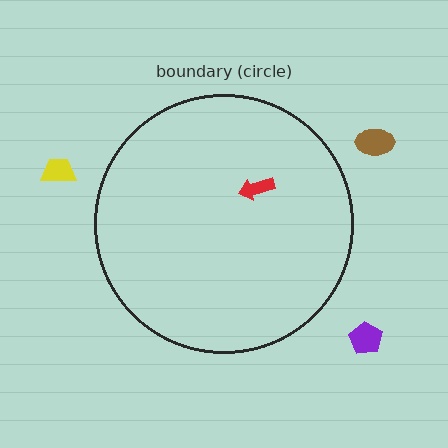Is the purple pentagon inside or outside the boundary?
Outside.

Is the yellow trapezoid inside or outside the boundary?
Outside.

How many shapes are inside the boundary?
1 inside, 3 outside.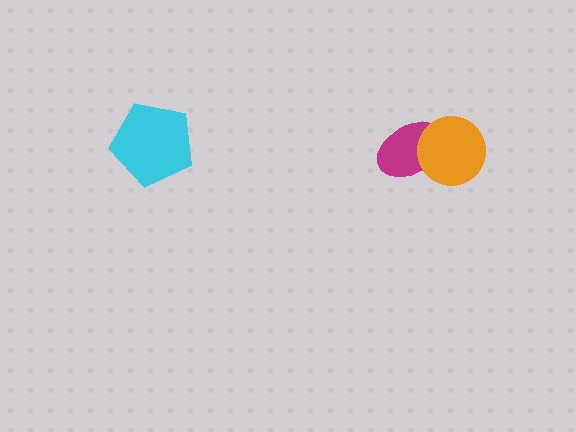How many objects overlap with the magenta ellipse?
1 object overlaps with the magenta ellipse.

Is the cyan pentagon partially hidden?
No, no other shape covers it.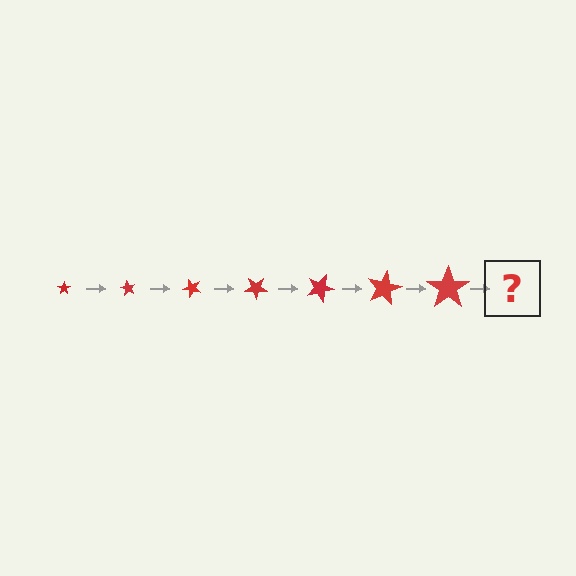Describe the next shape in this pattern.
It should be a star, larger than the previous one and rotated 420 degrees from the start.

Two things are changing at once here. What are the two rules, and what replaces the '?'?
The two rules are that the star grows larger each step and it rotates 60 degrees each step. The '?' should be a star, larger than the previous one and rotated 420 degrees from the start.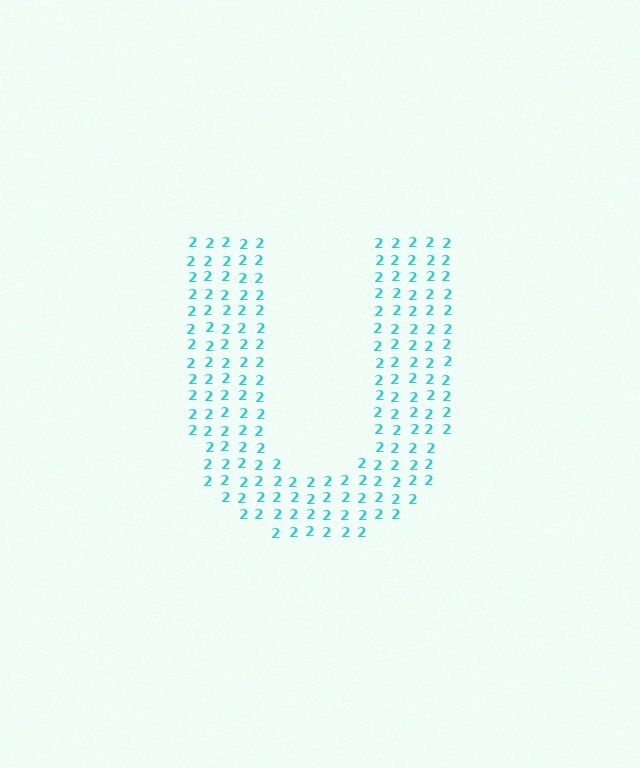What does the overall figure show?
The overall figure shows the letter U.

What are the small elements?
The small elements are digit 2's.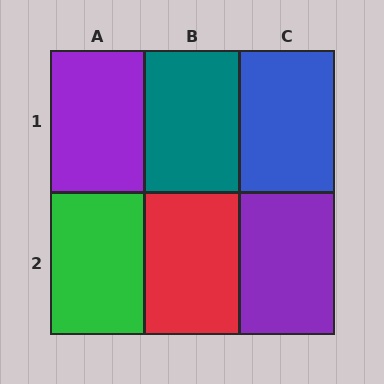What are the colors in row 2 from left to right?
Green, red, purple.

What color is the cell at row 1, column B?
Teal.